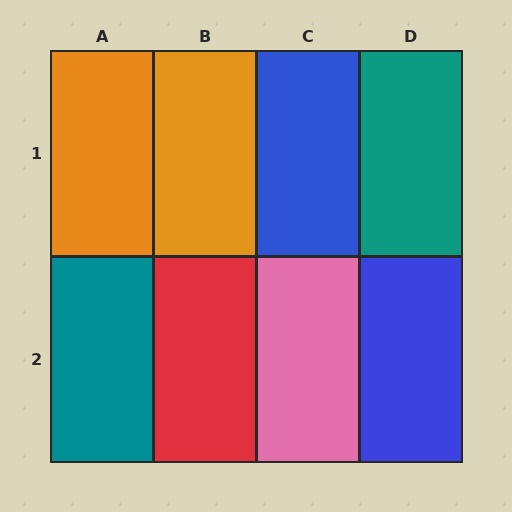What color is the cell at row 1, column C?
Blue.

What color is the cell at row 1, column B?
Orange.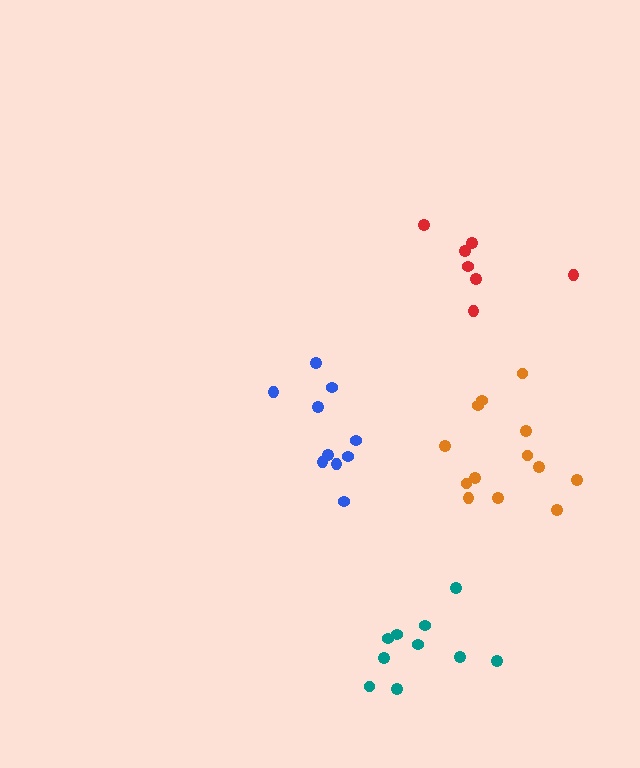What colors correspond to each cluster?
The clusters are colored: red, blue, orange, teal.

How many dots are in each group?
Group 1: 7 dots, Group 2: 10 dots, Group 3: 13 dots, Group 4: 10 dots (40 total).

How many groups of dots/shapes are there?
There are 4 groups.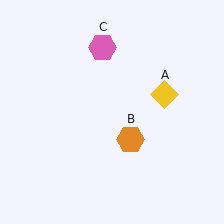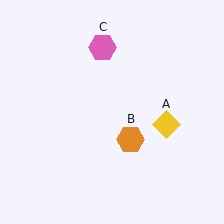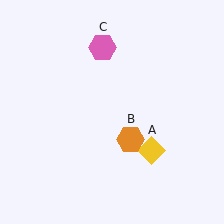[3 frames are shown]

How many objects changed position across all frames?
1 object changed position: yellow diamond (object A).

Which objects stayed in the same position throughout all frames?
Orange hexagon (object B) and pink hexagon (object C) remained stationary.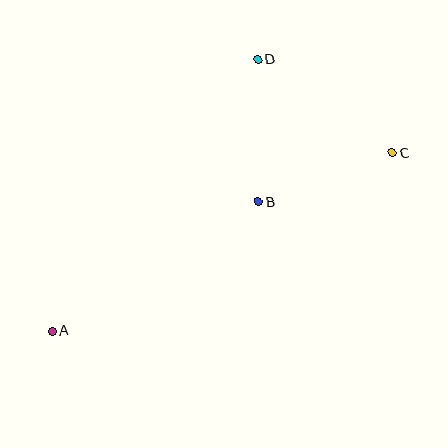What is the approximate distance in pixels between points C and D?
The distance between C and D is approximately 164 pixels.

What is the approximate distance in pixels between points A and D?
The distance between A and D is approximately 340 pixels.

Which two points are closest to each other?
Points B and D are closest to each other.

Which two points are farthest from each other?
Points A and C are farthest from each other.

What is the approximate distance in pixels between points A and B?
The distance between A and B is approximately 243 pixels.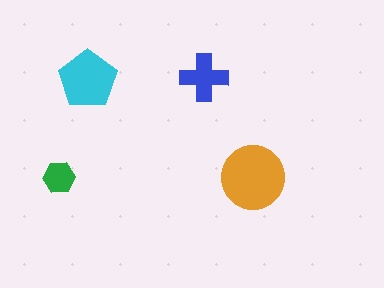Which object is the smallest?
The green hexagon.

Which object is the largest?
The orange circle.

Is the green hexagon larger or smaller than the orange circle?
Smaller.